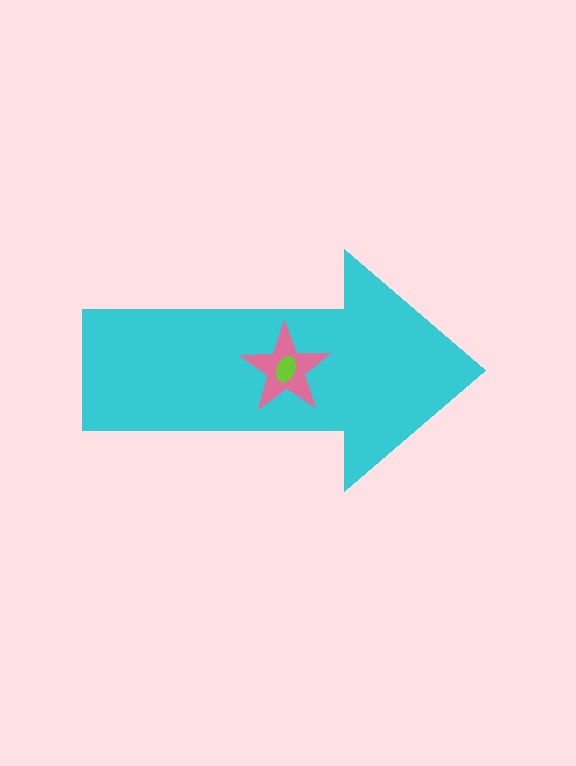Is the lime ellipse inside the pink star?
Yes.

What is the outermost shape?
The cyan arrow.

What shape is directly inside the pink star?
The lime ellipse.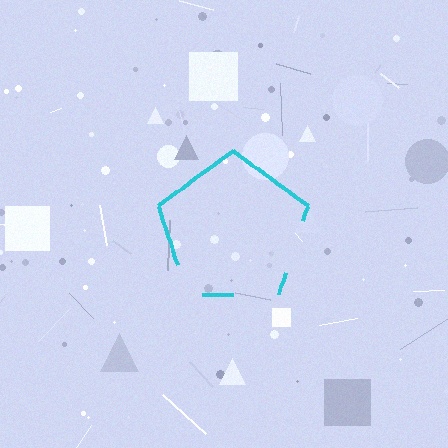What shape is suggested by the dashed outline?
The dashed outline suggests a pentagon.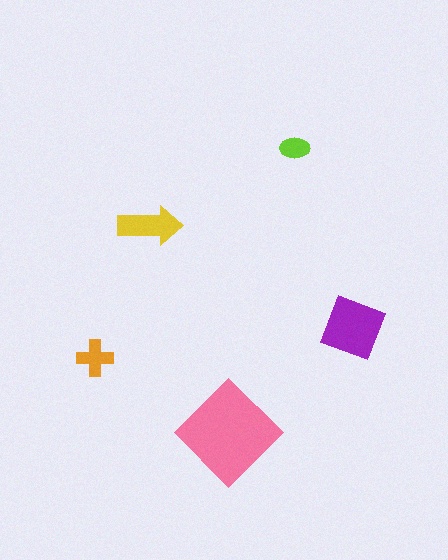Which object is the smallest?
The lime ellipse.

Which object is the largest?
The pink diamond.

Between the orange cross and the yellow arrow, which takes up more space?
The yellow arrow.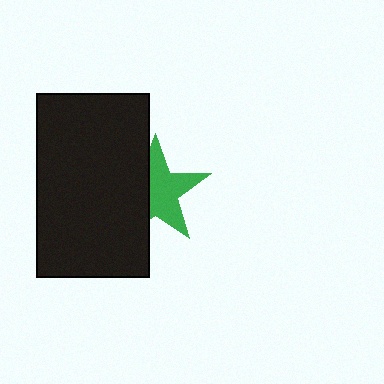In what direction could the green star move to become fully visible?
The green star could move right. That would shift it out from behind the black rectangle entirely.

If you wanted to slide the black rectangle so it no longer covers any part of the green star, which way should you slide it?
Slide it left — that is the most direct way to separate the two shapes.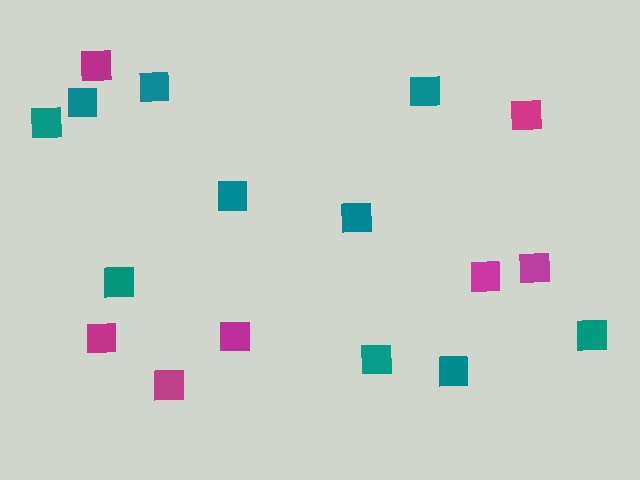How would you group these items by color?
There are 2 groups: one group of teal squares (10) and one group of magenta squares (7).